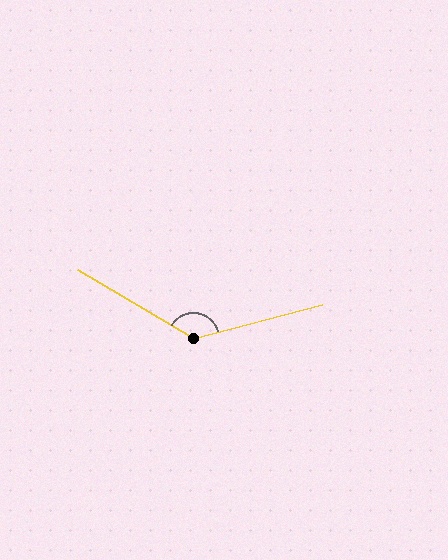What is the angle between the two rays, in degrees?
Approximately 135 degrees.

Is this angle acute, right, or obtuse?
It is obtuse.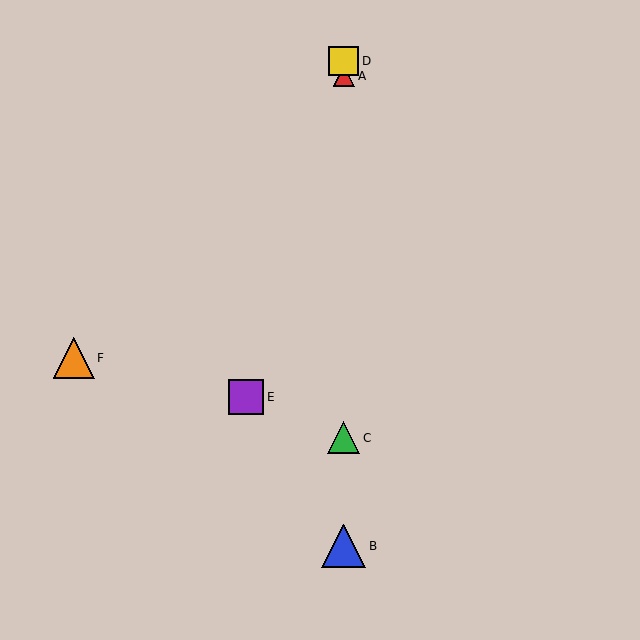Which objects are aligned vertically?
Objects A, B, C, D are aligned vertically.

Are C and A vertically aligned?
Yes, both are at x≈344.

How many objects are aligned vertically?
4 objects (A, B, C, D) are aligned vertically.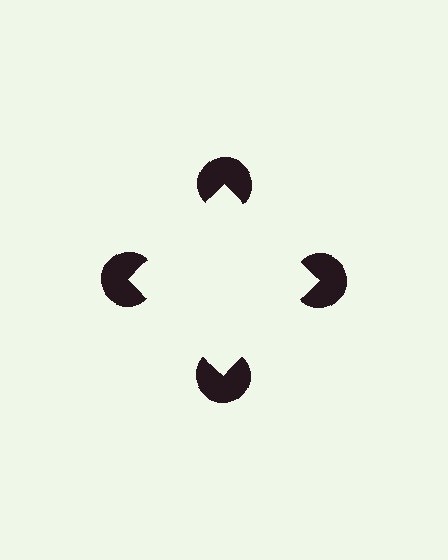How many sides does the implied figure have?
4 sides.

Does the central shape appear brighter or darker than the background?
It typically appears slightly brighter than the background, even though no actual brightness change is drawn.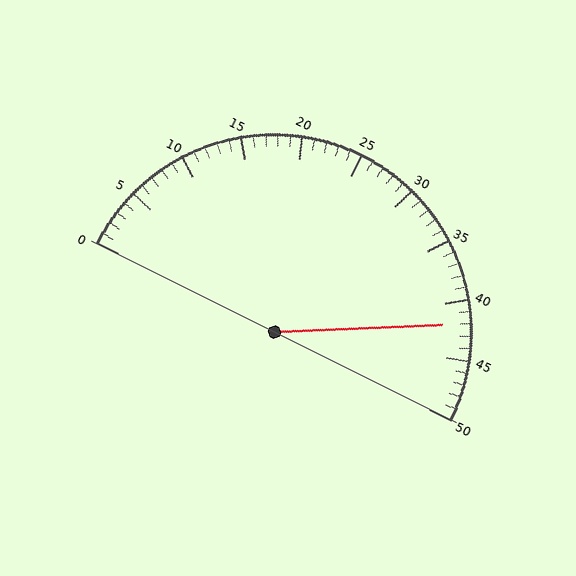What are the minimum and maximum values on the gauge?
The gauge ranges from 0 to 50.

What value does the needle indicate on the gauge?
The needle indicates approximately 42.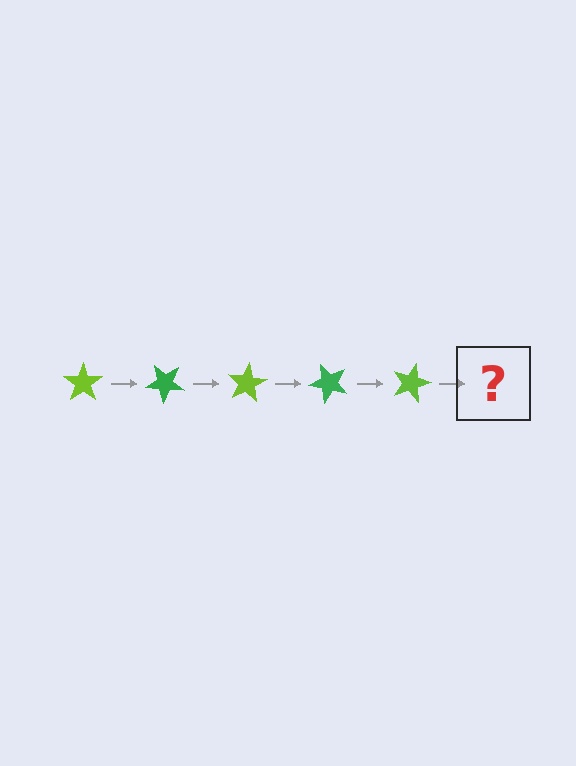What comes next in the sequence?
The next element should be a green star, rotated 200 degrees from the start.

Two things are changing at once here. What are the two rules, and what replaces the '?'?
The two rules are that it rotates 40 degrees each step and the color cycles through lime and green. The '?' should be a green star, rotated 200 degrees from the start.